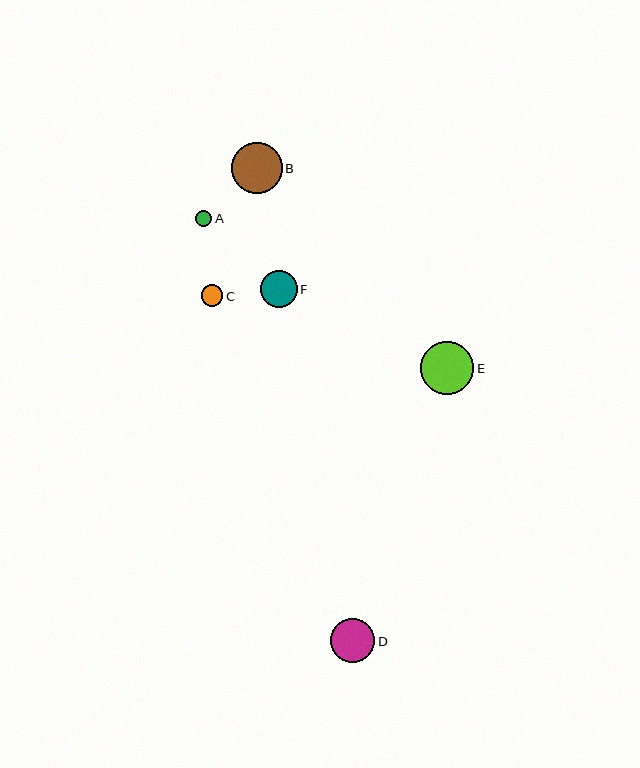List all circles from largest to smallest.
From largest to smallest: E, B, D, F, C, A.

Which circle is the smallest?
Circle A is the smallest with a size of approximately 16 pixels.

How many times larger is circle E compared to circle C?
Circle E is approximately 2.5 times the size of circle C.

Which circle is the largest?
Circle E is the largest with a size of approximately 53 pixels.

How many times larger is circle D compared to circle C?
Circle D is approximately 2.1 times the size of circle C.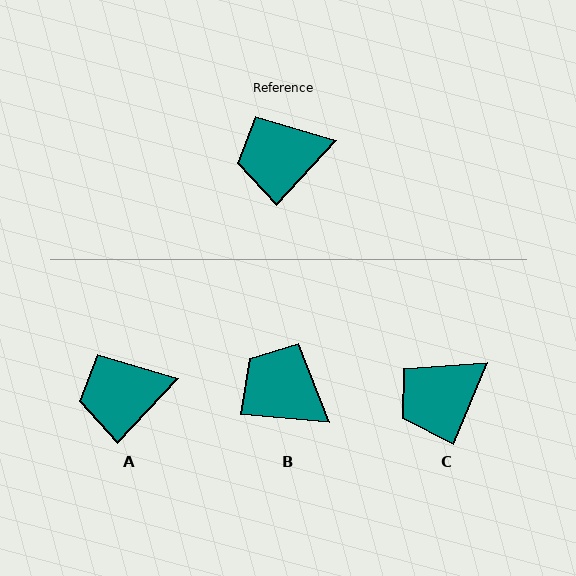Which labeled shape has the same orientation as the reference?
A.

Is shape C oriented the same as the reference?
No, it is off by about 21 degrees.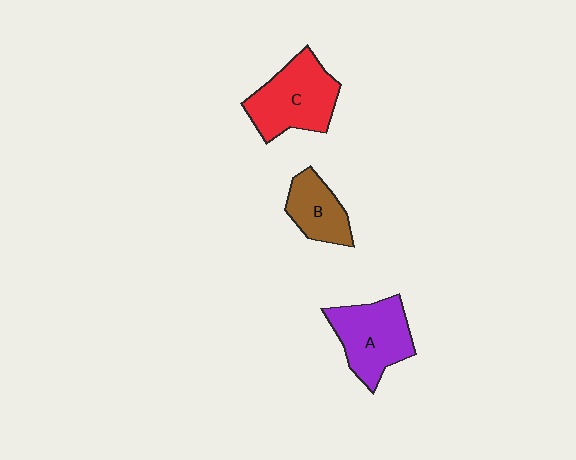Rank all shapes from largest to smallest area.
From largest to smallest: C (red), A (purple), B (brown).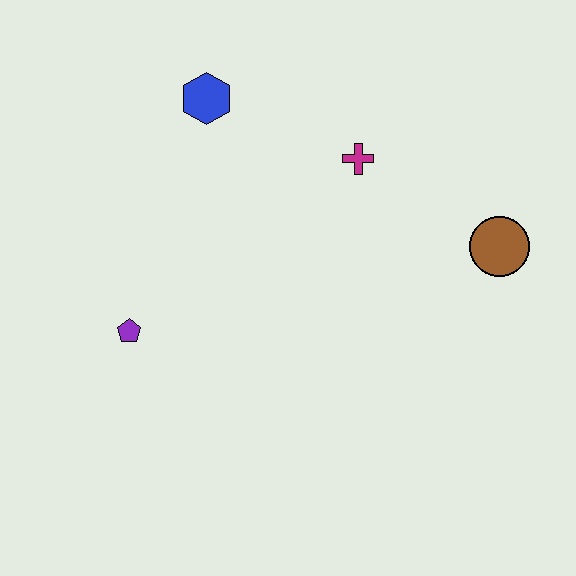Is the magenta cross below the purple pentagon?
No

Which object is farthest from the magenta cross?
The purple pentagon is farthest from the magenta cross.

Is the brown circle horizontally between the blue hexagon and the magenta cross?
No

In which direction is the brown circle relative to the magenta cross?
The brown circle is to the right of the magenta cross.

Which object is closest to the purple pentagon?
The blue hexagon is closest to the purple pentagon.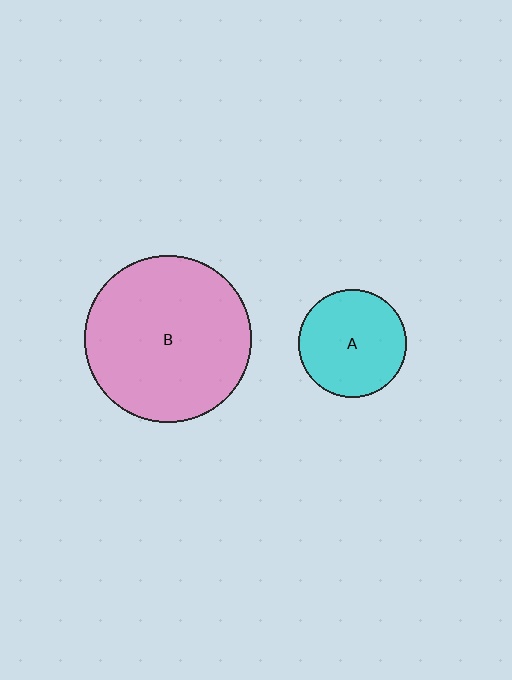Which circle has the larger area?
Circle B (pink).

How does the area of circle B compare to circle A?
Approximately 2.4 times.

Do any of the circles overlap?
No, none of the circles overlap.